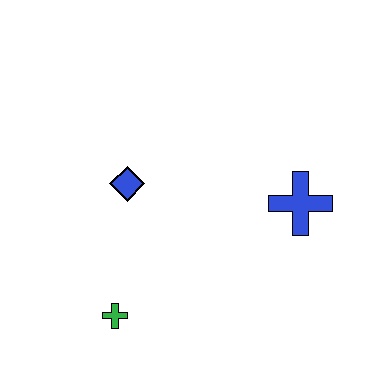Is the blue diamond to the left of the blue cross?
Yes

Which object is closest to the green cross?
The blue diamond is closest to the green cross.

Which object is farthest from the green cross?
The blue cross is farthest from the green cross.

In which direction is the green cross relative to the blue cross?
The green cross is to the left of the blue cross.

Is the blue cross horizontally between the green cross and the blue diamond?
No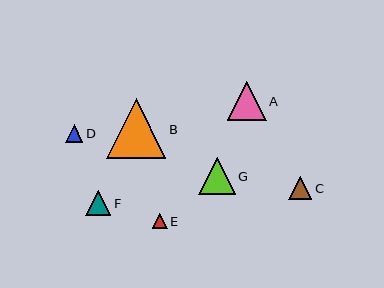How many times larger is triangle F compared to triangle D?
Triangle F is approximately 1.4 times the size of triangle D.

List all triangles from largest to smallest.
From largest to smallest: B, A, G, F, C, D, E.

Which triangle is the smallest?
Triangle E is the smallest with a size of approximately 15 pixels.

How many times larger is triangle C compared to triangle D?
Triangle C is approximately 1.3 times the size of triangle D.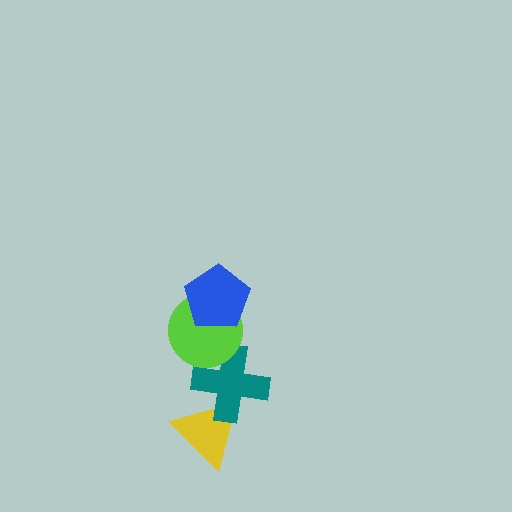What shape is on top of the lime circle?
The blue pentagon is on top of the lime circle.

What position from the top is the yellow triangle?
The yellow triangle is 4th from the top.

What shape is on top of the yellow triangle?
The teal cross is on top of the yellow triangle.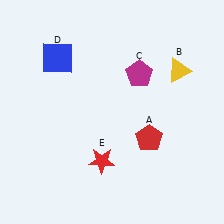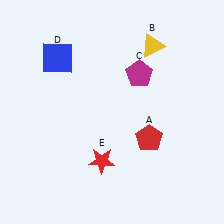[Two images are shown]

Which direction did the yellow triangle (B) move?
The yellow triangle (B) moved left.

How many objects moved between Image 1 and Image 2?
1 object moved between the two images.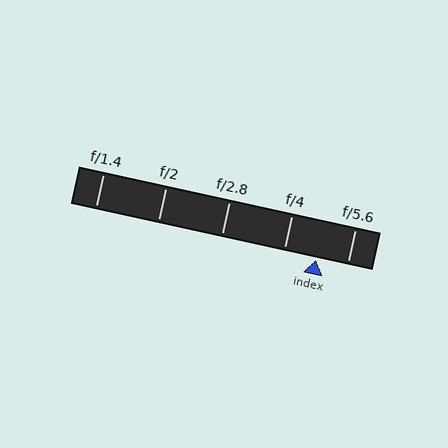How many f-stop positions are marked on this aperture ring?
There are 5 f-stop positions marked.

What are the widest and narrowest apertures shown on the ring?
The widest aperture shown is f/1.4 and the narrowest is f/5.6.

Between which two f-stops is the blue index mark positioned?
The index mark is between f/4 and f/5.6.